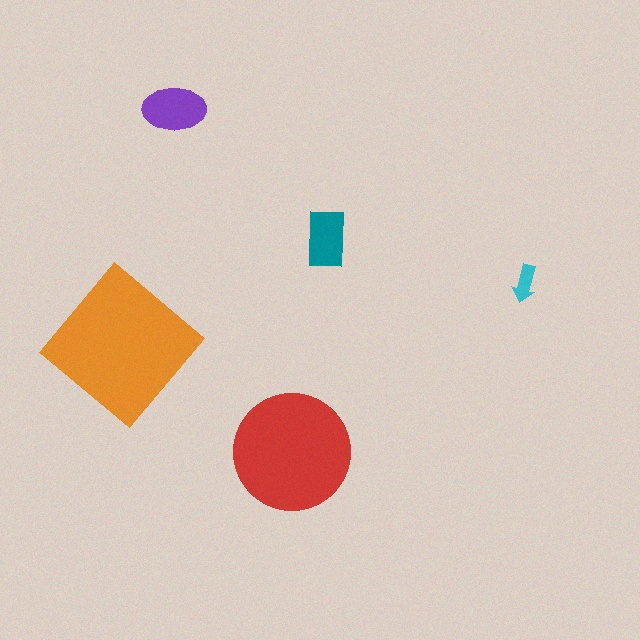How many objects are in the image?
There are 5 objects in the image.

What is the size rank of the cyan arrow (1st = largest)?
5th.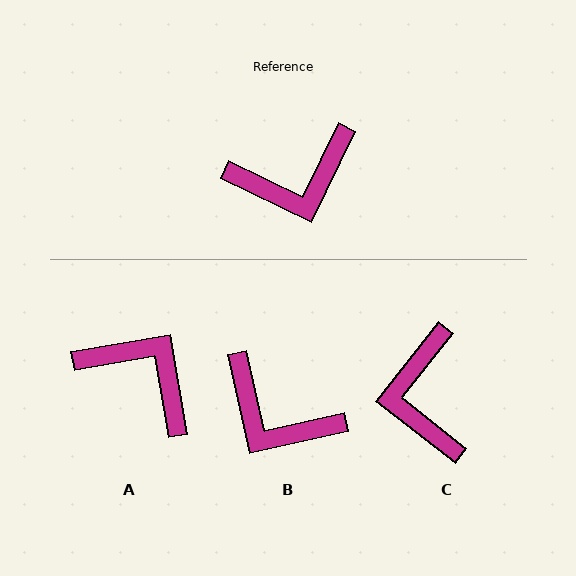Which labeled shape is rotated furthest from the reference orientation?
A, about 126 degrees away.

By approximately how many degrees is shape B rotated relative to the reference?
Approximately 51 degrees clockwise.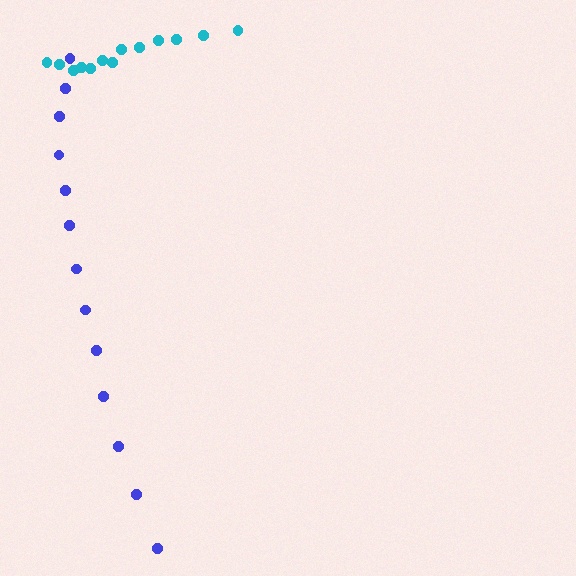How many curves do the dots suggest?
There are 2 distinct paths.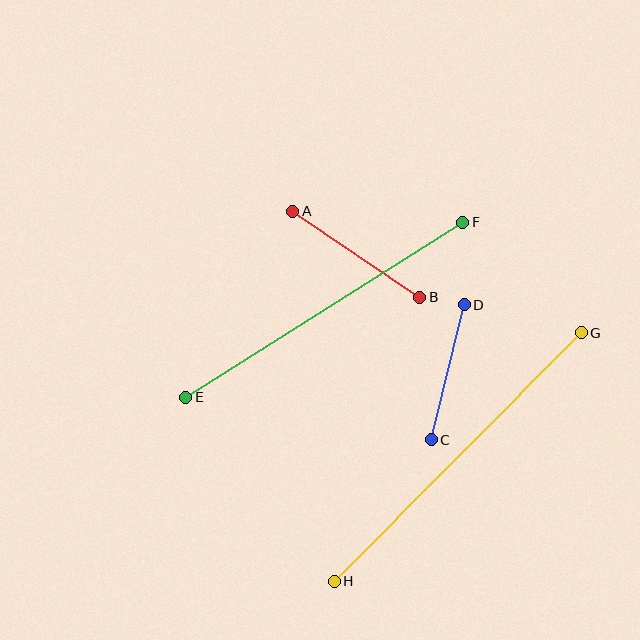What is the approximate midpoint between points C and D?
The midpoint is at approximately (448, 372) pixels.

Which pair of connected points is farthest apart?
Points G and H are farthest apart.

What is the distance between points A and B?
The distance is approximately 153 pixels.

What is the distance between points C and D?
The distance is approximately 139 pixels.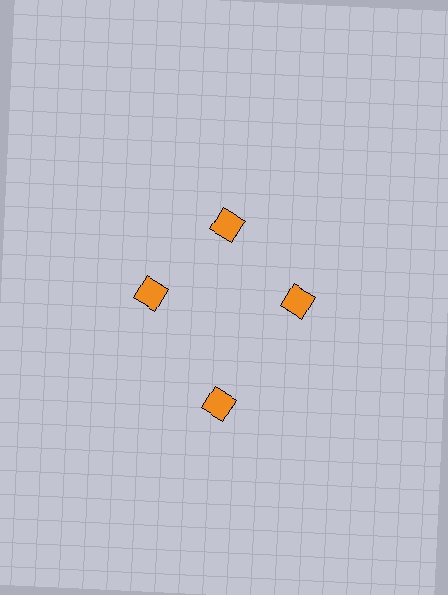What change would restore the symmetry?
The symmetry would be restored by moving it inward, back onto the ring so that all 4 diamonds sit at equal angles and equal distance from the center.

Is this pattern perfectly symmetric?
No. The 4 orange diamonds are arranged in a ring, but one element near the 6 o'clock position is pushed outward from the center, breaking the 4-fold rotational symmetry.